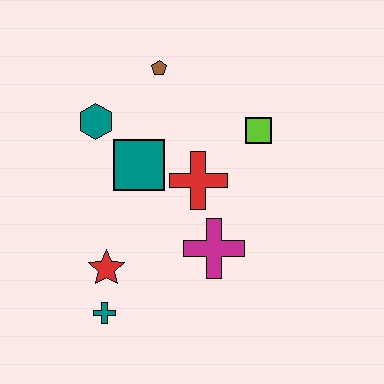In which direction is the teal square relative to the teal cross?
The teal square is above the teal cross.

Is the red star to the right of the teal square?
No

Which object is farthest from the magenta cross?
The brown pentagon is farthest from the magenta cross.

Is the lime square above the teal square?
Yes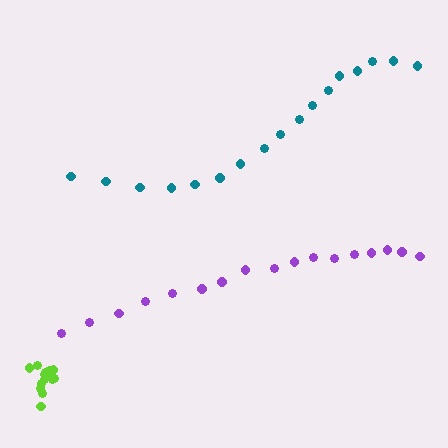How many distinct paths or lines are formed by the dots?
There are 3 distinct paths.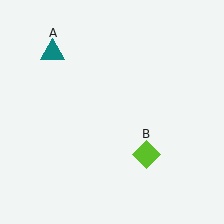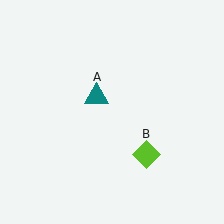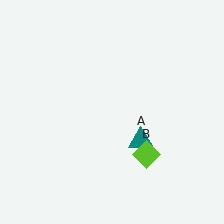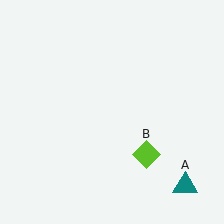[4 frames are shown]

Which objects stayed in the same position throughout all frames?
Lime diamond (object B) remained stationary.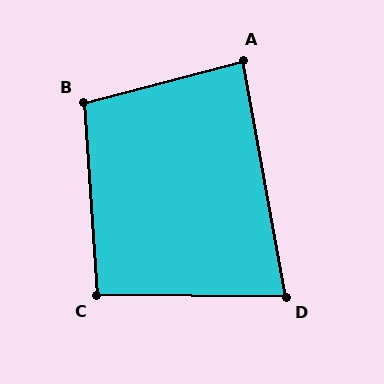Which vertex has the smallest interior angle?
D, at approximately 79 degrees.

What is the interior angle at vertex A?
Approximately 86 degrees (approximately right).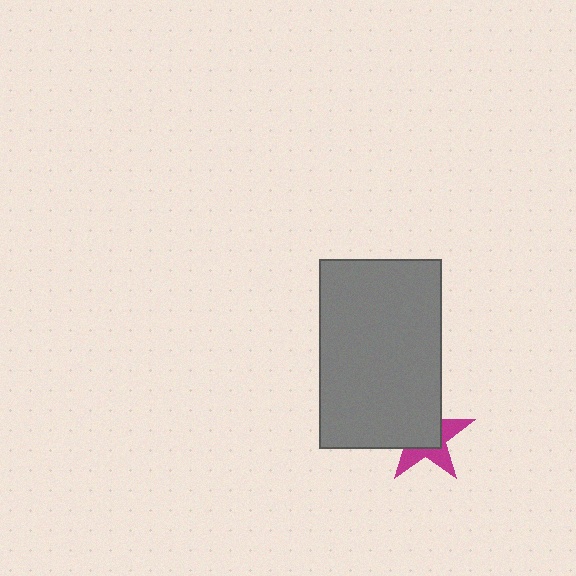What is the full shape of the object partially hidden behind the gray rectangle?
The partially hidden object is a magenta star.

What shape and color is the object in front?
The object in front is a gray rectangle.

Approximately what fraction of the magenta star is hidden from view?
Roughly 58% of the magenta star is hidden behind the gray rectangle.